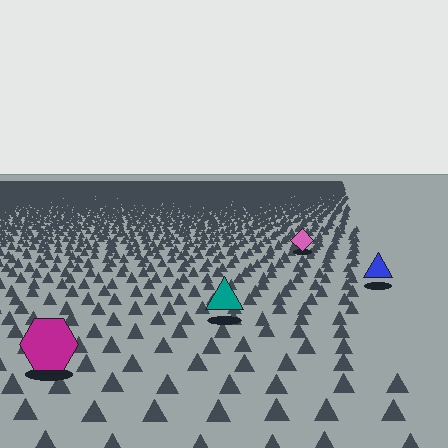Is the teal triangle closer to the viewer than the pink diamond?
Yes. The teal triangle is closer — you can tell from the texture gradient: the ground texture is coarser near it.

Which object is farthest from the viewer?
The pink diamond is farthest from the viewer. It appears smaller and the ground texture around it is denser.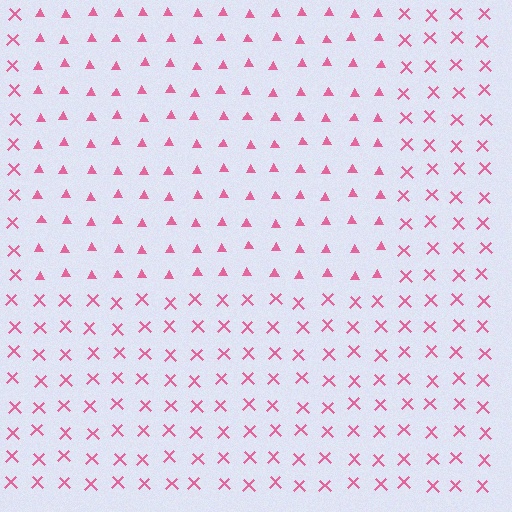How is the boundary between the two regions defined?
The boundary is defined by a change in element shape: triangles inside vs. X marks outside. All elements share the same color and spacing.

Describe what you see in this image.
The image is filled with small pink elements arranged in a uniform grid. A rectangle-shaped region contains triangles, while the surrounding area contains X marks. The boundary is defined purely by the change in element shape.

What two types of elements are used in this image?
The image uses triangles inside the rectangle region and X marks outside it.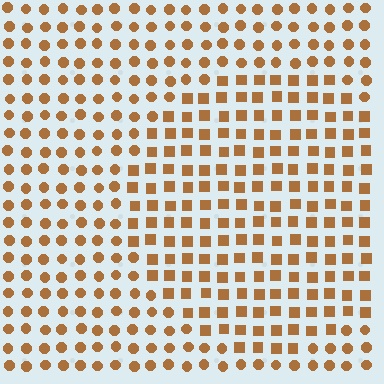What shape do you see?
I see a circle.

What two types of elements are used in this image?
The image uses squares inside the circle region and circles outside it.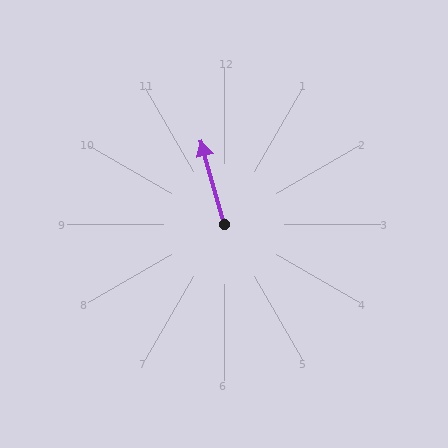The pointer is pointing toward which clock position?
Roughly 11 o'clock.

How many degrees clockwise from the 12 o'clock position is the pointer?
Approximately 345 degrees.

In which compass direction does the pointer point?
North.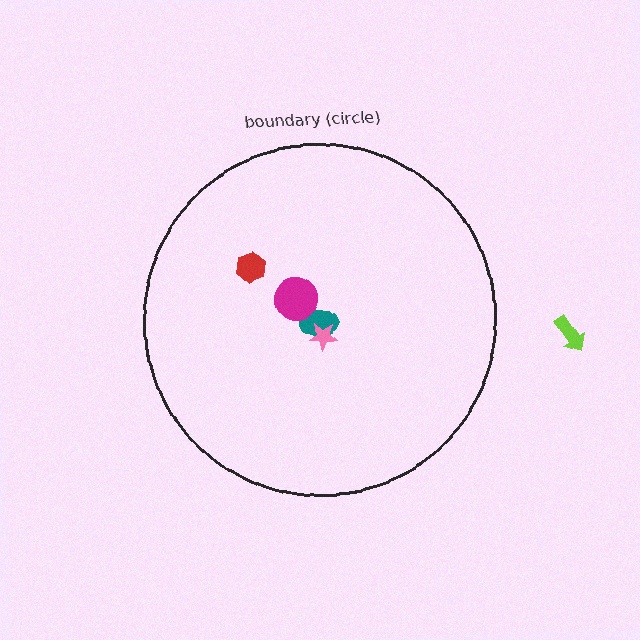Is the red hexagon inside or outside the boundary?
Inside.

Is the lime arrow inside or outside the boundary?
Outside.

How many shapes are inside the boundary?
4 inside, 1 outside.